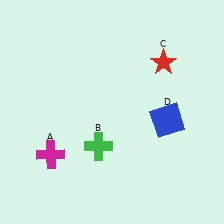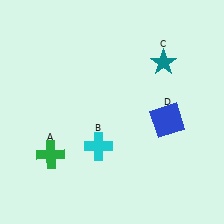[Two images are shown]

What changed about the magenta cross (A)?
In Image 1, A is magenta. In Image 2, it changed to green.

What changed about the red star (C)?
In Image 1, C is red. In Image 2, it changed to teal.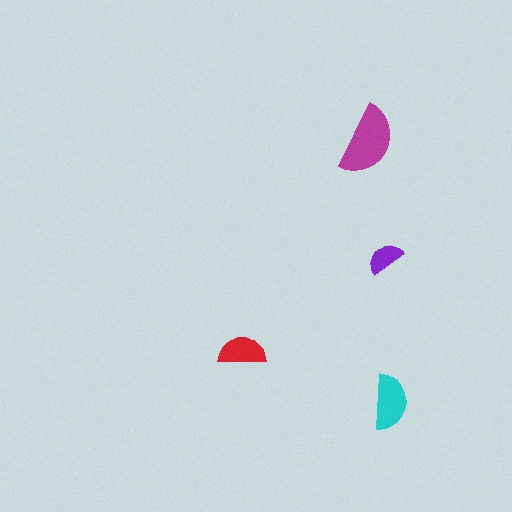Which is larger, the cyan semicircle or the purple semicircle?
The cyan one.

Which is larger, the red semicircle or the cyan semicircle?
The cyan one.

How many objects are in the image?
There are 4 objects in the image.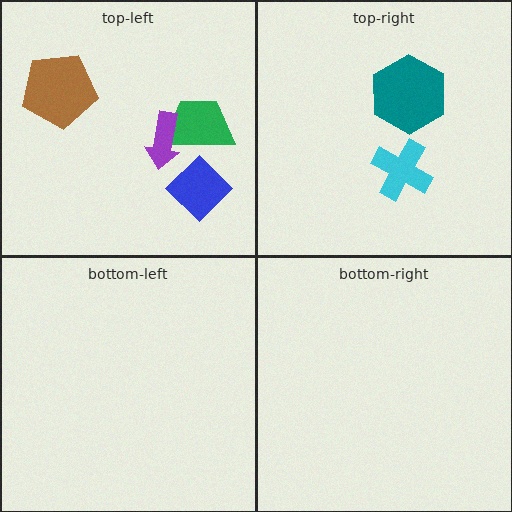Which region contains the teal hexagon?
The top-right region.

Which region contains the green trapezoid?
The top-left region.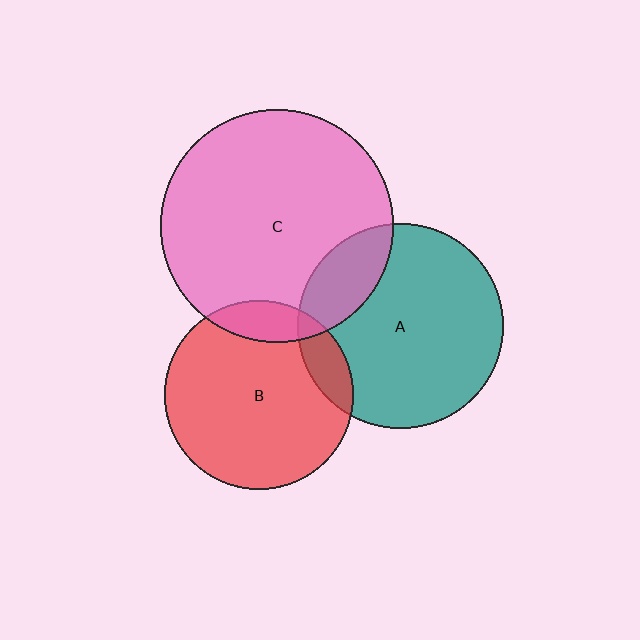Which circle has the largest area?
Circle C (pink).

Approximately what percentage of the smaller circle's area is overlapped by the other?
Approximately 15%.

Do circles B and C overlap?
Yes.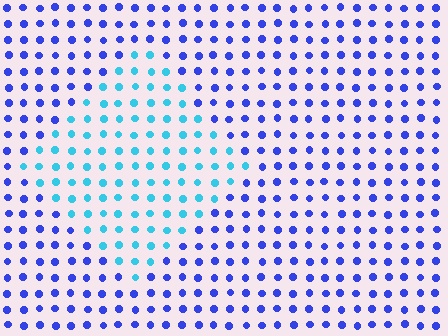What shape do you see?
I see a diamond.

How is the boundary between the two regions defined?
The boundary is defined purely by a slight shift in hue (about 46 degrees). Spacing, size, and orientation are identical on both sides.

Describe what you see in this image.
The image is filled with small blue elements in a uniform arrangement. A diamond-shaped region is visible where the elements are tinted to a slightly different hue, forming a subtle color boundary.